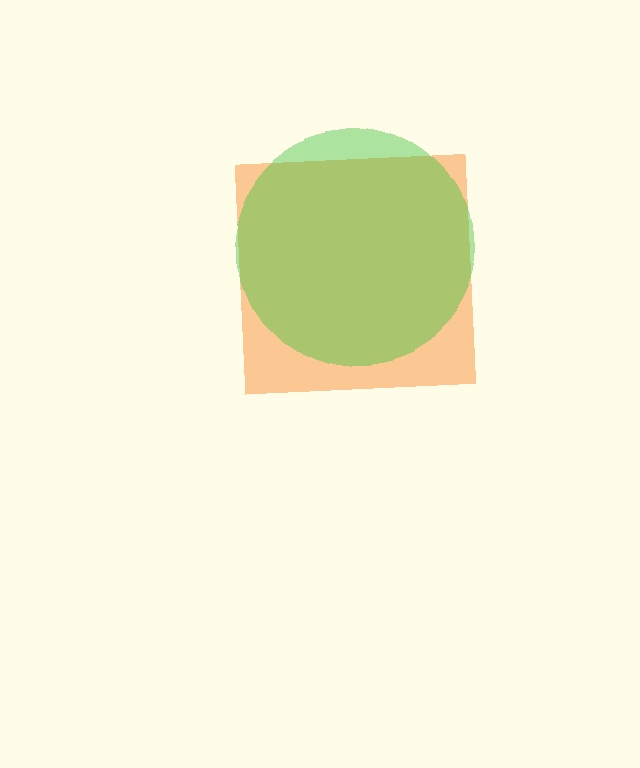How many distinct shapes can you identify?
There are 2 distinct shapes: an orange square, a green circle.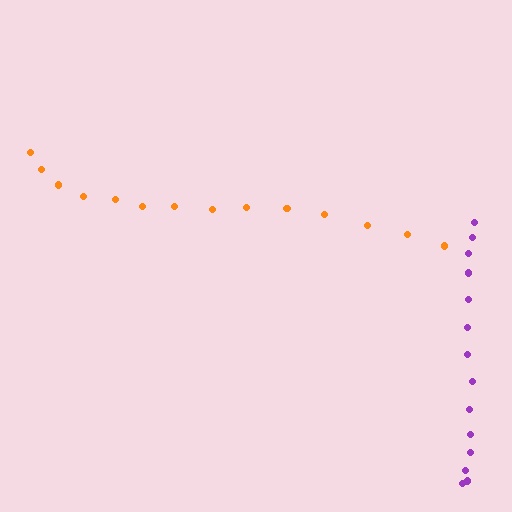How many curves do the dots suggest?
There are 2 distinct paths.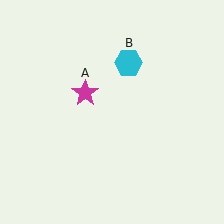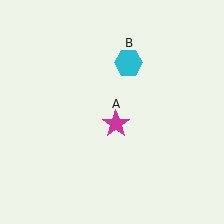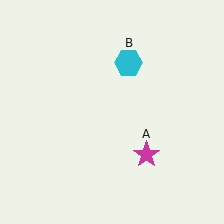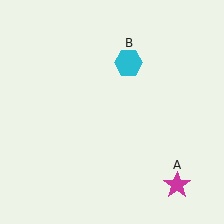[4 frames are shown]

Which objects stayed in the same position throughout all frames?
Cyan hexagon (object B) remained stationary.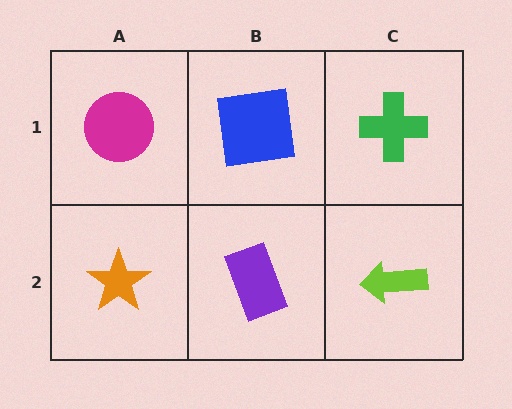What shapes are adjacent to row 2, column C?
A green cross (row 1, column C), a purple rectangle (row 2, column B).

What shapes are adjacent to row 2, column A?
A magenta circle (row 1, column A), a purple rectangle (row 2, column B).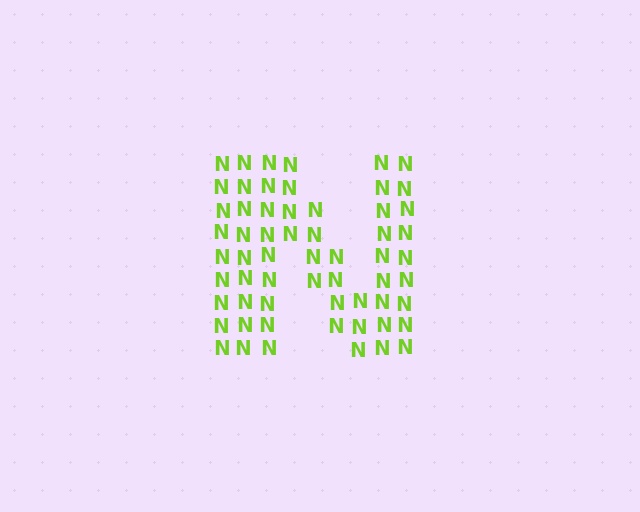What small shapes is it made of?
It is made of small letter N's.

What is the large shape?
The large shape is the letter N.